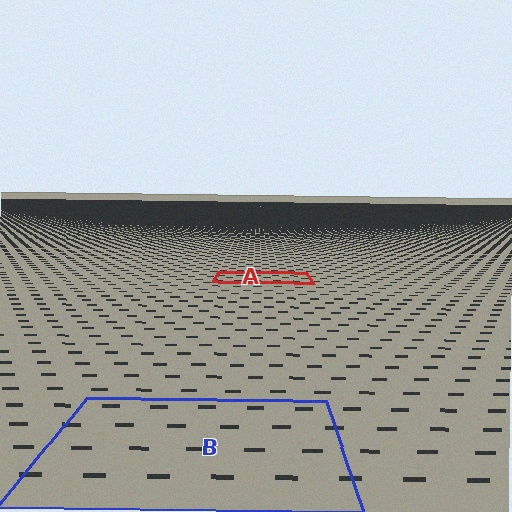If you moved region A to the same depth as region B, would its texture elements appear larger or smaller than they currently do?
They would appear larger. At a closer depth, the same texture elements are projected at a bigger on-screen size.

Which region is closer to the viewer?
Region B is closer. The texture elements there are larger and more spread out.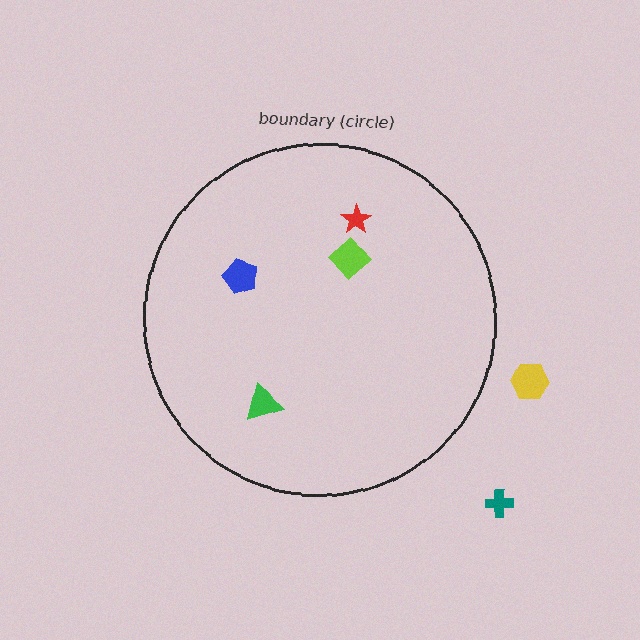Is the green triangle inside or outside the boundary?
Inside.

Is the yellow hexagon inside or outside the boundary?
Outside.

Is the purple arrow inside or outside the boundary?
Inside.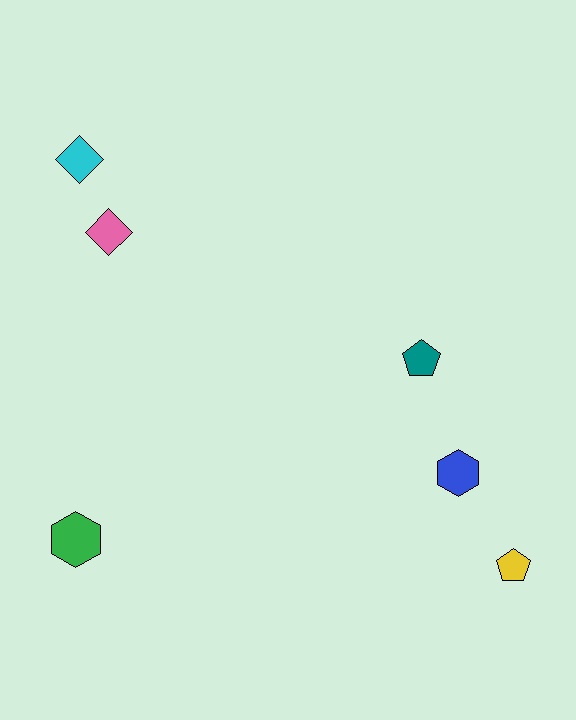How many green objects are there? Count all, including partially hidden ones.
There is 1 green object.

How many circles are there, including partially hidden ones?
There are no circles.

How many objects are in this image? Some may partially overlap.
There are 6 objects.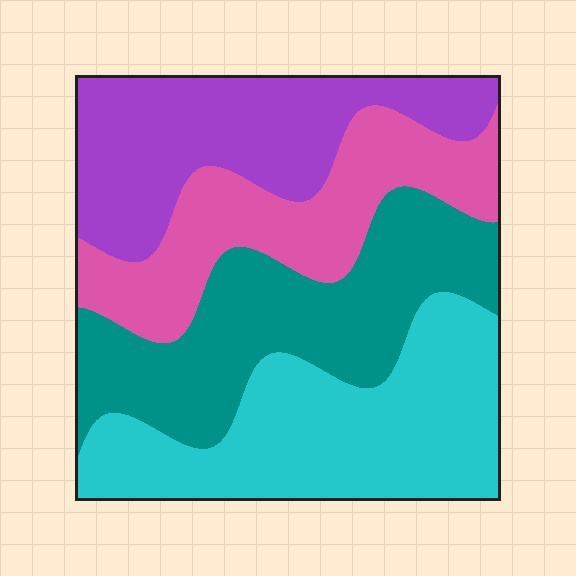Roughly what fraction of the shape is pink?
Pink takes up between a sixth and a third of the shape.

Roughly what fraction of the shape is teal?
Teal takes up about one quarter (1/4) of the shape.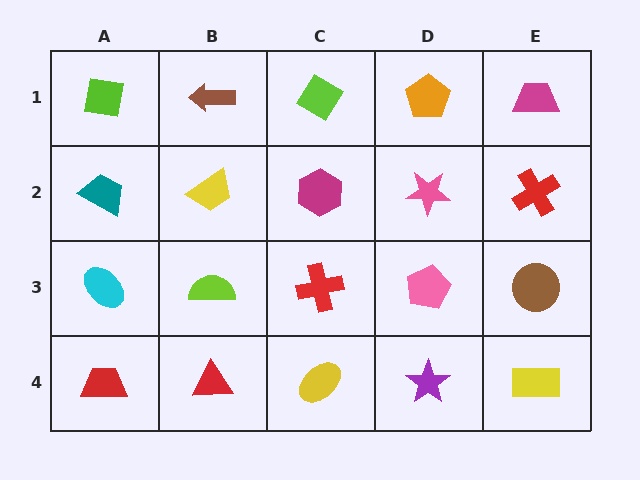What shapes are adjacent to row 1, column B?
A yellow trapezoid (row 2, column B), a lime square (row 1, column A), a lime diamond (row 1, column C).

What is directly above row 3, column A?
A teal trapezoid.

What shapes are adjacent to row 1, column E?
A red cross (row 2, column E), an orange pentagon (row 1, column D).